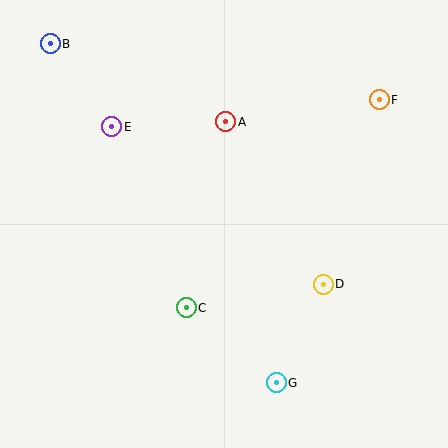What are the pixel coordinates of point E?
Point E is at (112, 127).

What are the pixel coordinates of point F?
Point F is at (379, 100).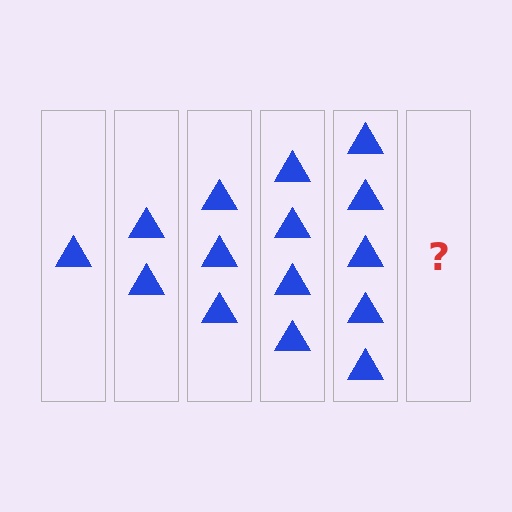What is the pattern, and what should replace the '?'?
The pattern is that each step adds one more triangle. The '?' should be 6 triangles.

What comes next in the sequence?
The next element should be 6 triangles.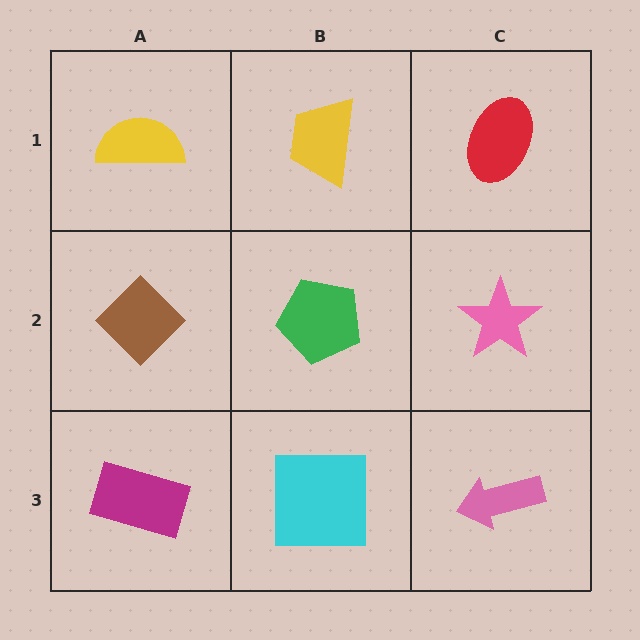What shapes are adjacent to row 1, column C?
A pink star (row 2, column C), a yellow trapezoid (row 1, column B).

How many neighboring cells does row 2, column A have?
3.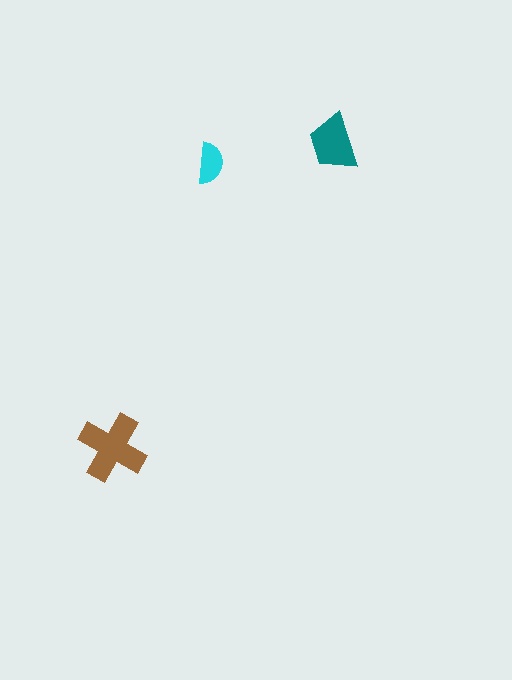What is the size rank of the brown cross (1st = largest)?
1st.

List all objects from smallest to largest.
The cyan semicircle, the teal trapezoid, the brown cross.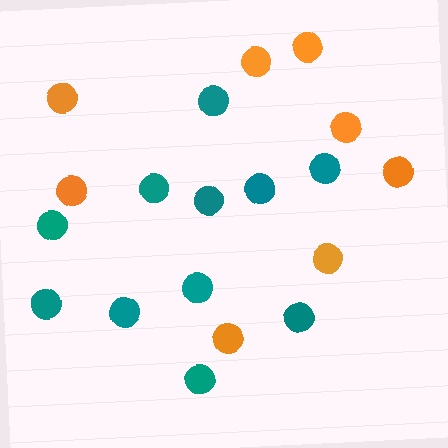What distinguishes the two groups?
There are 2 groups: one group of teal circles (11) and one group of orange circles (8).